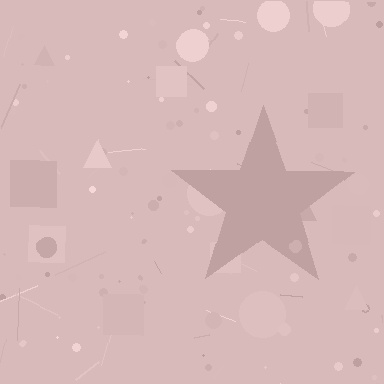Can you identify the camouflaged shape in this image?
The camouflaged shape is a star.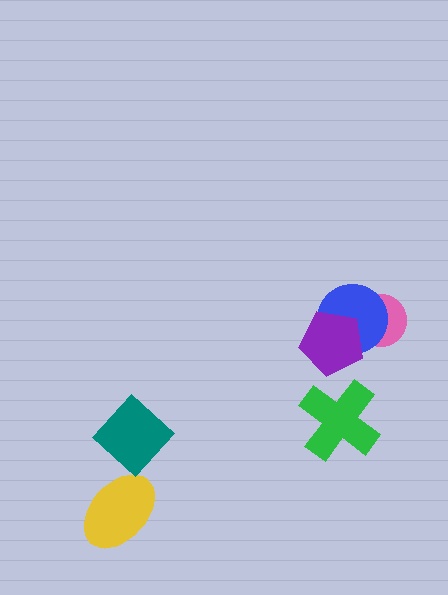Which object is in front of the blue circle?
The purple pentagon is in front of the blue circle.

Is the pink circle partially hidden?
Yes, it is partially covered by another shape.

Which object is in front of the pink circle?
The blue circle is in front of the pink circle.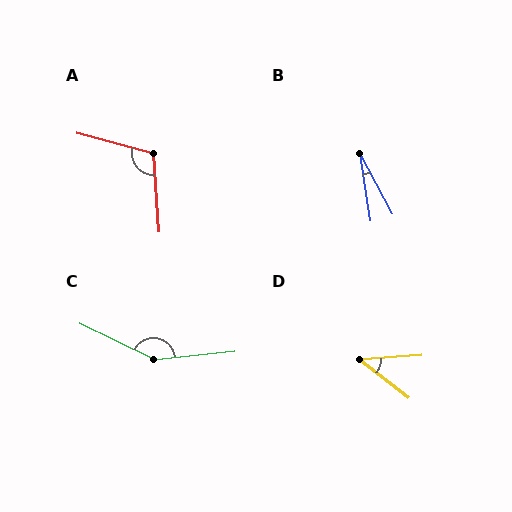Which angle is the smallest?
B, at approximately 20 degrees.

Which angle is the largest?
C, at approximately 148 degrees.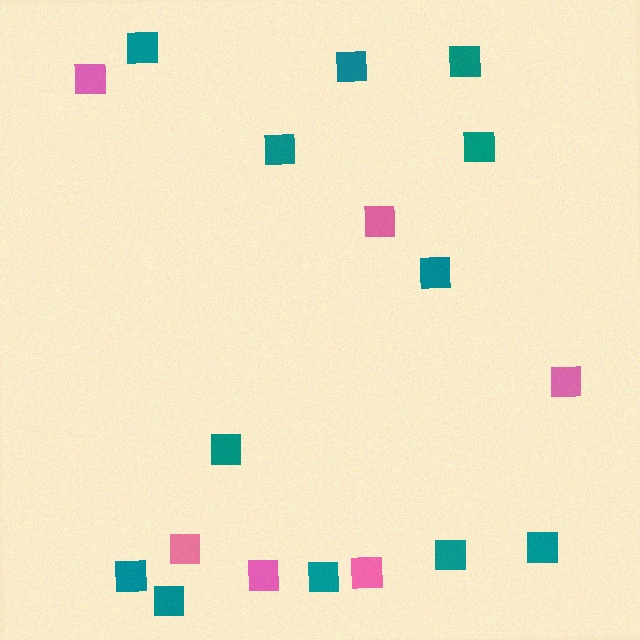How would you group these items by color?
There are 2 groups: one group of pink squares (6) and one group of teal squares (12).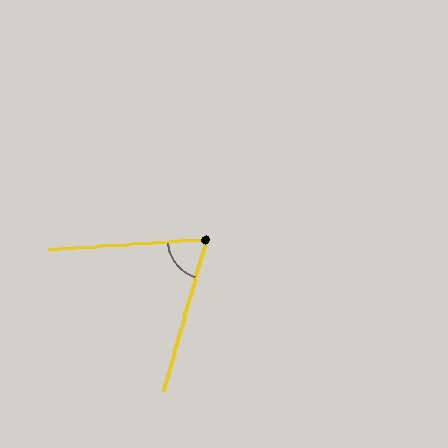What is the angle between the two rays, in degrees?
Approximately 70 degrees.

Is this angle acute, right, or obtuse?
It is acute.